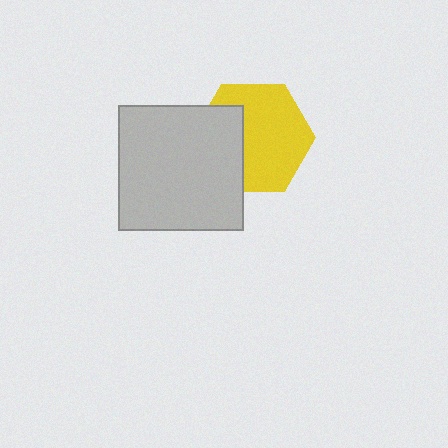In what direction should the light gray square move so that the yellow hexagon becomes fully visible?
The light gray square should move left. That is the shortest direction to clear the overlap and leave the yellow hexagon fully visible.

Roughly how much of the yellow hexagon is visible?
Most of it is visible (roughly 66%).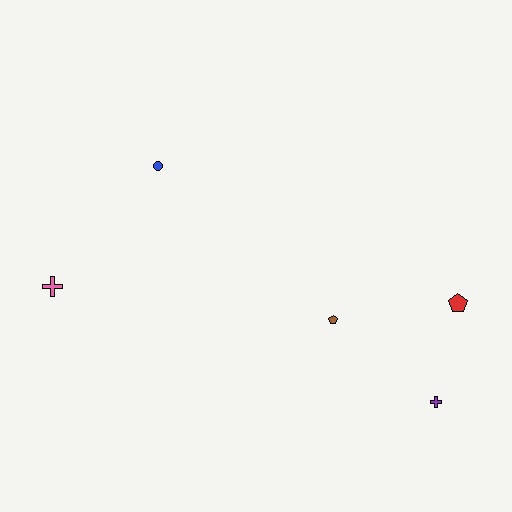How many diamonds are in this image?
There are no diamonds.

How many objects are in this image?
There are 5 objects.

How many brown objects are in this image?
There is 1 brown object.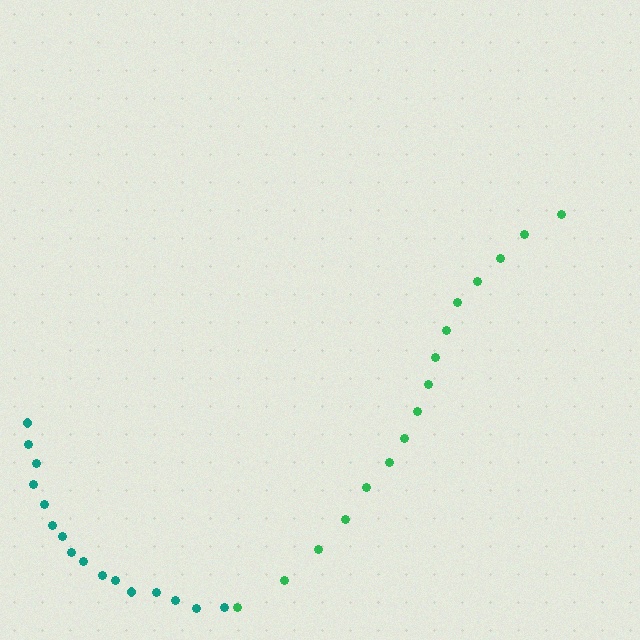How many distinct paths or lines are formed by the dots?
There are 2 distinct paths.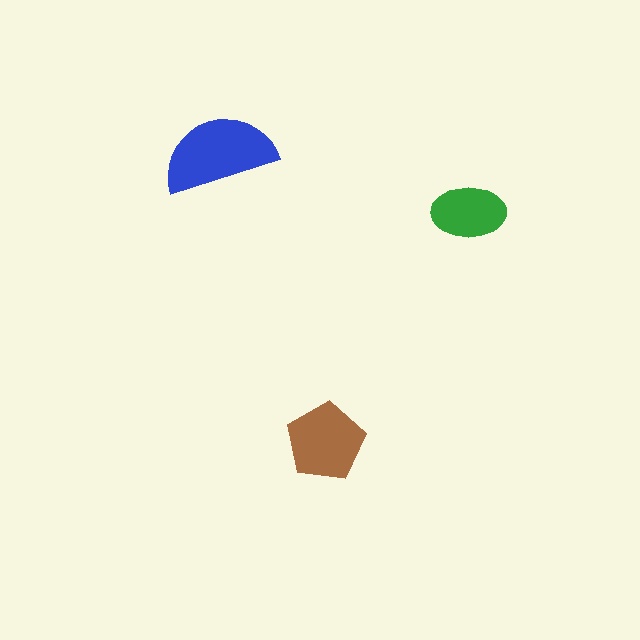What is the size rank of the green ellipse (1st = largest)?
3rd.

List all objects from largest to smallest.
The blue semicircle, the brown pentagon, the green ellipse.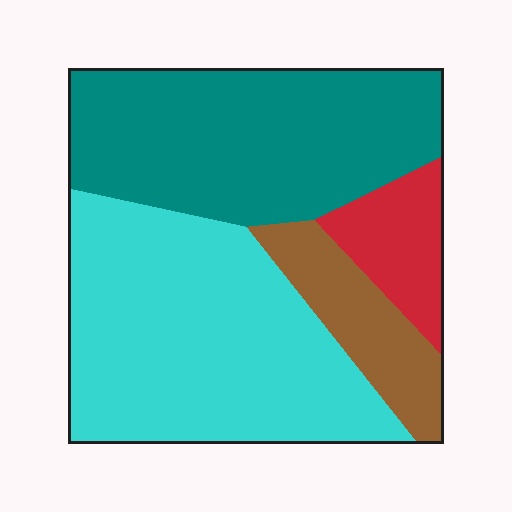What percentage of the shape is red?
Red covers roughly 10% of the shape.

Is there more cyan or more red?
Cyan.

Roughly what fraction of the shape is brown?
Brown covers 12% of the shape.